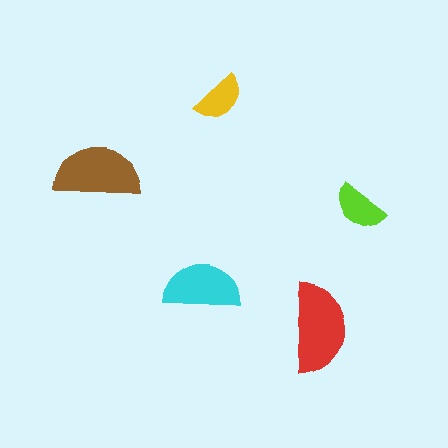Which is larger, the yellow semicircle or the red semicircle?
The red one.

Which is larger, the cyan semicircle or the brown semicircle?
The brown one.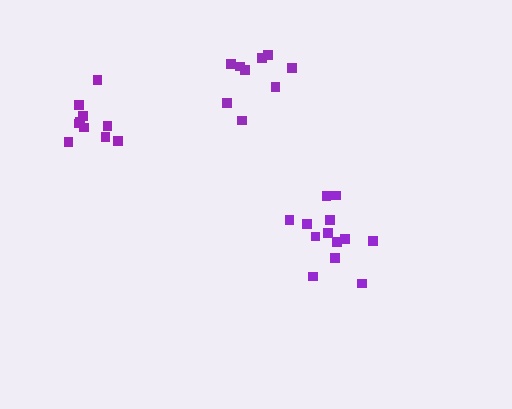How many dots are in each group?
Group 1: 10 dots, Group 2: 13 dots, Group 3: 10 dots (33 total).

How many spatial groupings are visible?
There are 3 spatial groupings.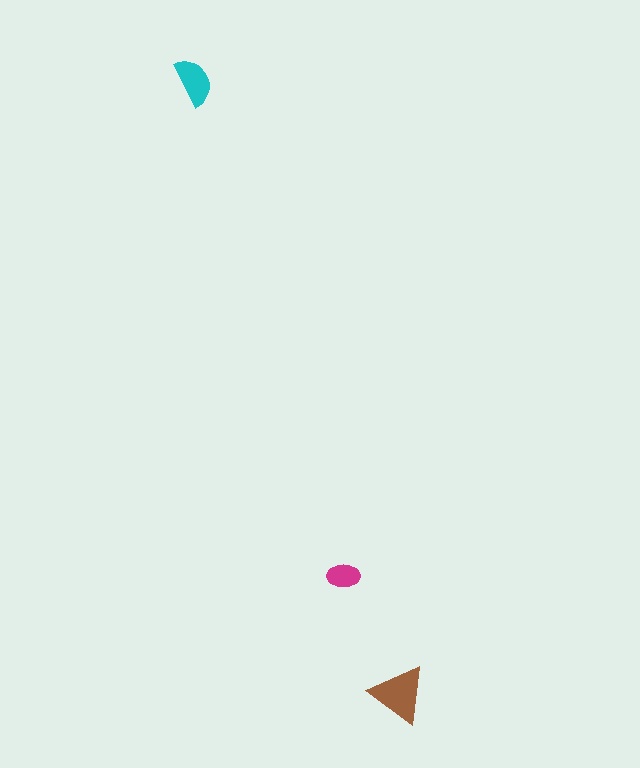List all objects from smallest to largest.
The magenta ellipse, the cyan semicircle, the brown triangle.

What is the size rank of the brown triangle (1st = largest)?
1st.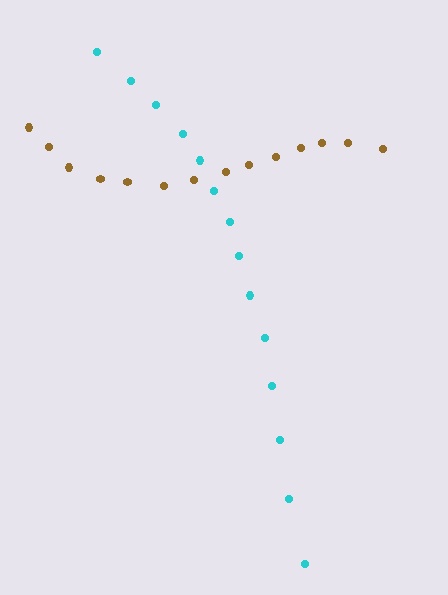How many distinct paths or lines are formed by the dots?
There are 2 distinct paths.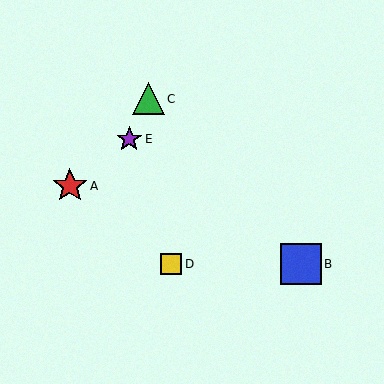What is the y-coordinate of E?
Object E is at y≈139.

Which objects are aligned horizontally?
Objects B, D are aligned horizontally.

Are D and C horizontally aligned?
No, D is at y≈264 and C is at y≈99.